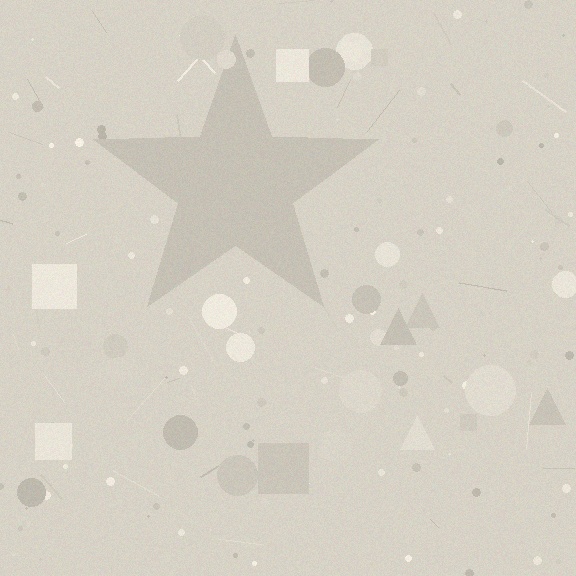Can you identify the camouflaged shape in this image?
The camouflaged shape is a star.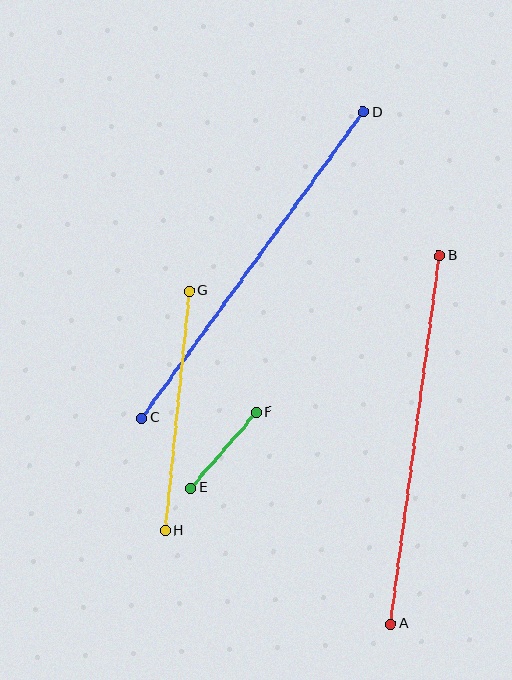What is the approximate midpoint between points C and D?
The midpoint is at approximately (253, 265) pixels.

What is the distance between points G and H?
The distance is approximately 241 pixels.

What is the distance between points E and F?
The distance is approximately 100 pixels.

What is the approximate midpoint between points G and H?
The midpoint is at approximately (177, 411) pixels.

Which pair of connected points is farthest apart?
Points C and D are farthest apart.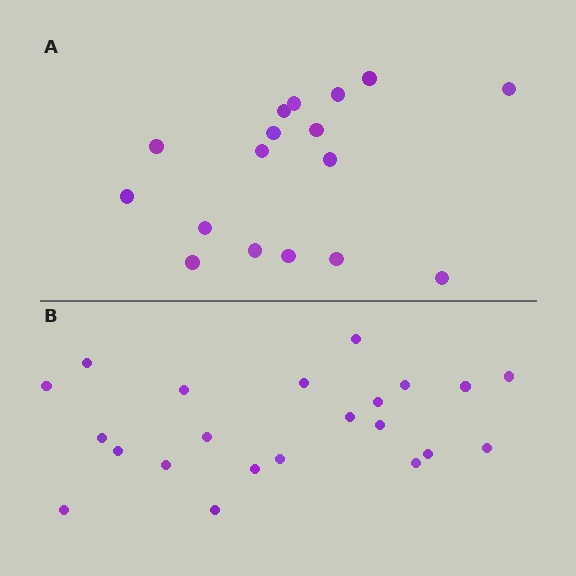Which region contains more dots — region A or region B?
Region B (the bottom region) has more dots.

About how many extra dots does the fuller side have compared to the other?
Region B has about 5 more dots than region A.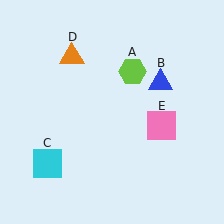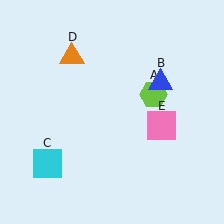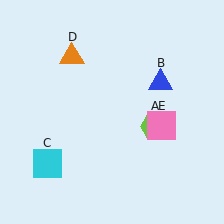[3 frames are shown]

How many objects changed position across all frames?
1 object changed position: lime hexagon (object A).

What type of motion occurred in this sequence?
The lime hexagon (object A) rotated clockwise around the center of the scene.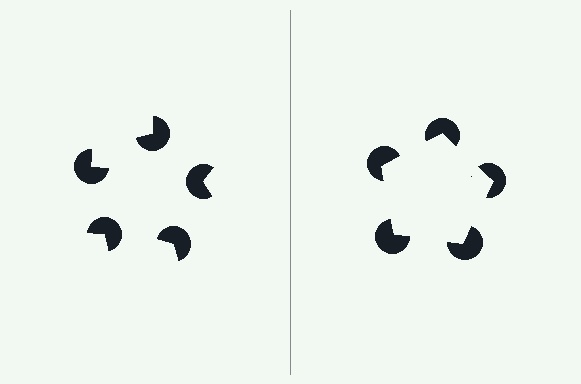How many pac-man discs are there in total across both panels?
10 — 5 on each side.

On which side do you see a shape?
An illusory pentagon appears on the right side. On the left side the wedge cuts are rotated, so no coherent shape forms.